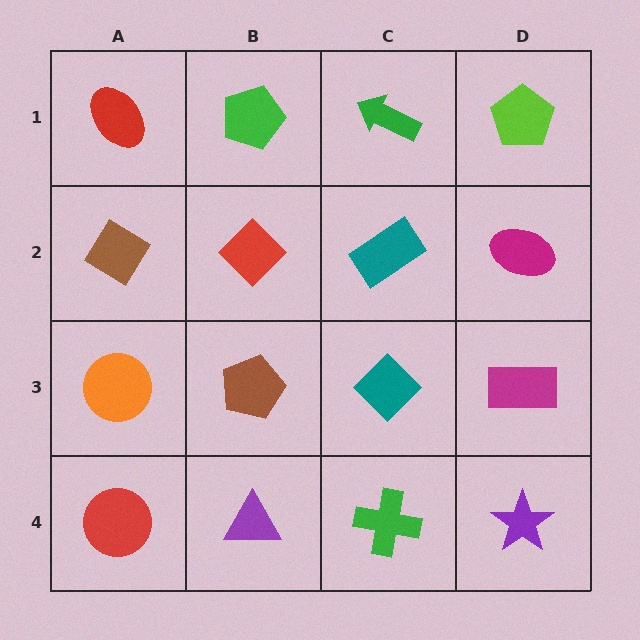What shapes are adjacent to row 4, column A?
An orange circle (row 3, column A), a purple triangle (row 4, column B).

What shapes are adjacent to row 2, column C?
A green arrow (row 1, column C), a teal diamond (row 3, column C), a red diamond (row 2, column B), a magenta ellipse (row 2, column D).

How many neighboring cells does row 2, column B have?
4.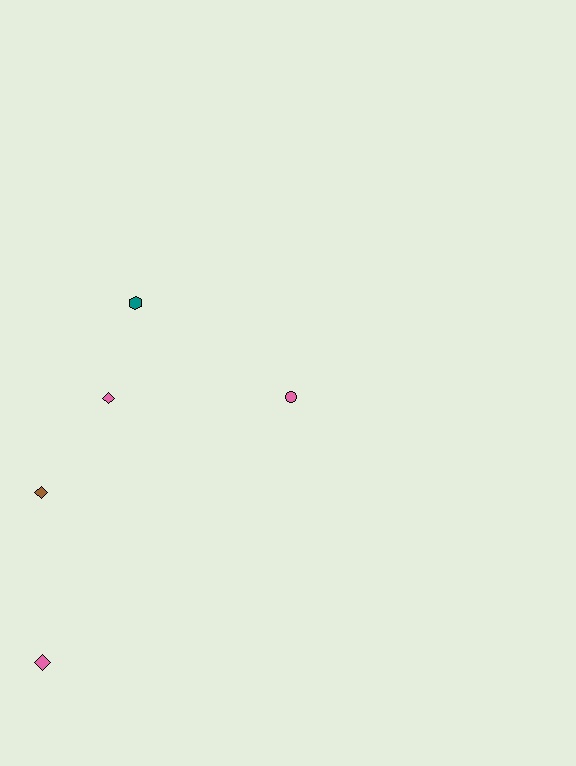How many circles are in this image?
There is 1 circle.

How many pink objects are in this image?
There are 3 pink objects.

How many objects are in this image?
There are 5 objects.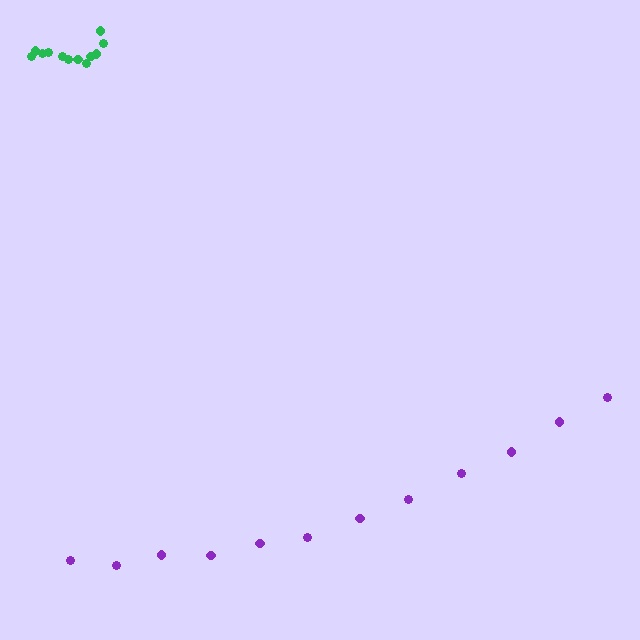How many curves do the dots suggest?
There are 2 distinct paths.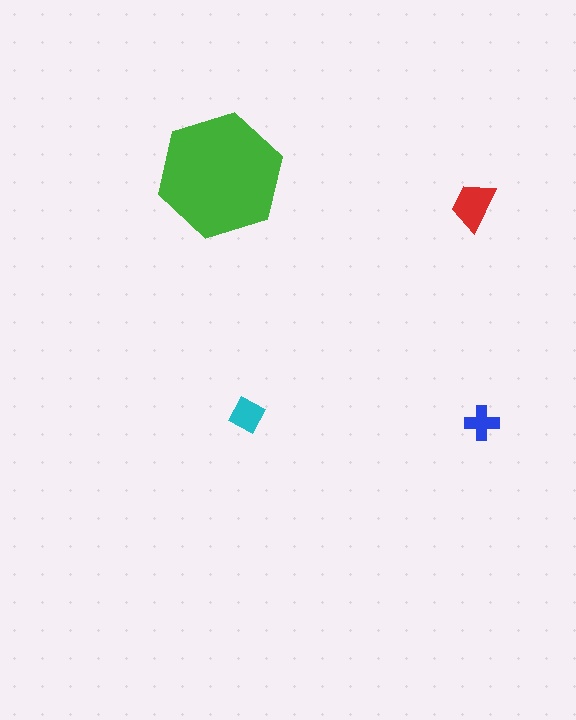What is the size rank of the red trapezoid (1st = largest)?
2nd.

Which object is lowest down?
The blue cross is bottommost.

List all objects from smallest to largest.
The blue cross, the cyan diamond, the red trapezoid, the green hexagon.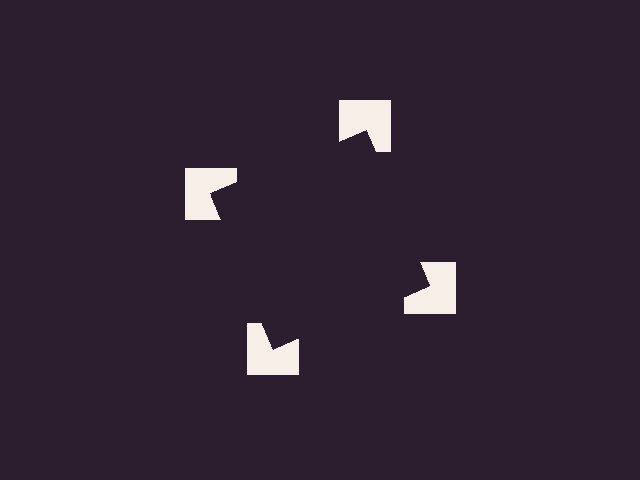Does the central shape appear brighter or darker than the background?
It typically appears slightly darker than the background, even though no actual brightness change is drawn.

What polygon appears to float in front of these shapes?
An illusory square — its edges are inferred from the aligned wedge cuts in the notched squares, not physically drawn.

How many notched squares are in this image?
There are 4 — one at each vertex of the illusory square.